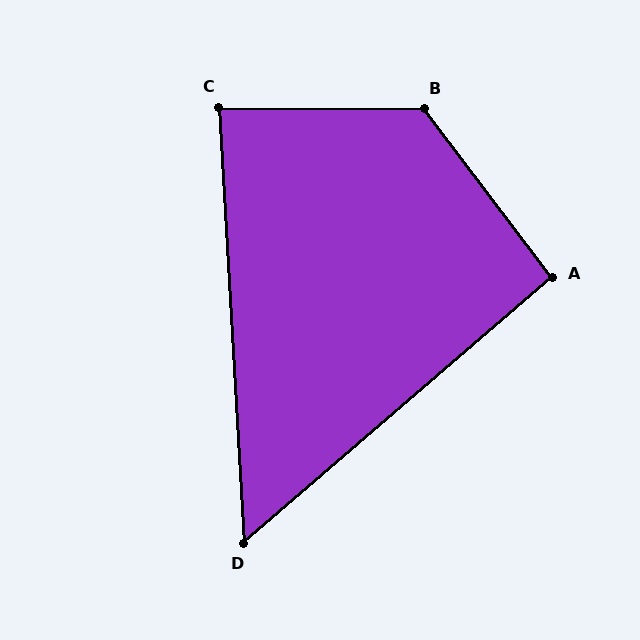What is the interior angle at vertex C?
Approximately 86 degrees (approximately right).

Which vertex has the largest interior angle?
B, at approximately 127 degrees.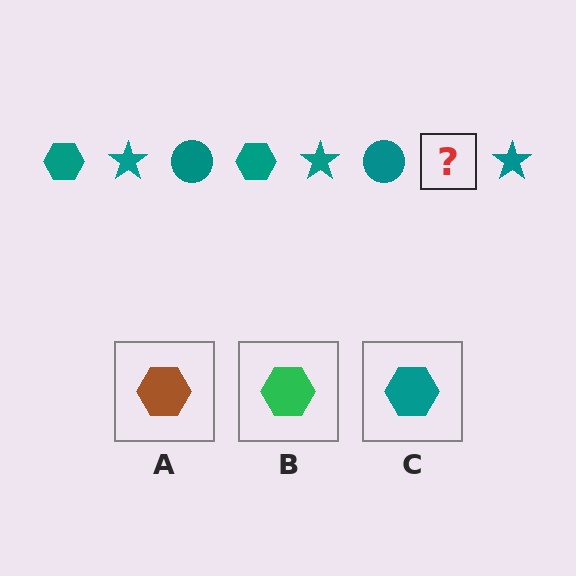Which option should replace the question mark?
Option C.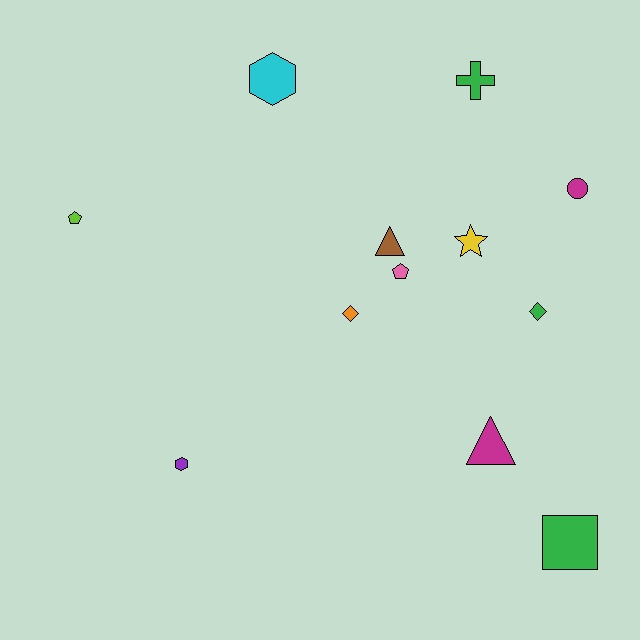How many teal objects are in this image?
There are no teal objects.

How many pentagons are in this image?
There are 2 pentagons.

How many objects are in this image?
There are 12 objects.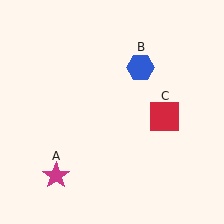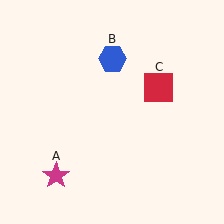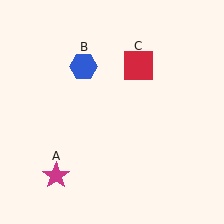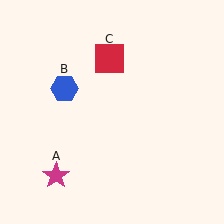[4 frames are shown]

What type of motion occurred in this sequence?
The blue hexagon (object B), red square (object C) rotated counterclockwise around the center of the scene.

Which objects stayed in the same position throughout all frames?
Magenta star (object A) remained stationary.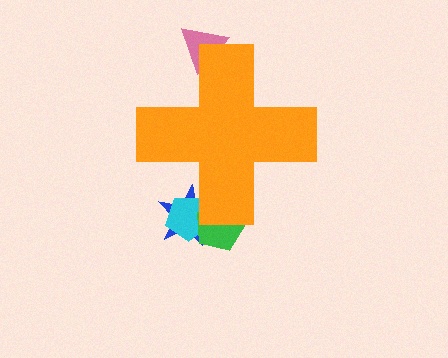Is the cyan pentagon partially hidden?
Yes, the cyan pentagon is partially hidden behind the orange cross.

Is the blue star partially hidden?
Yes, the blue star is partially hidden behind the orange cross.